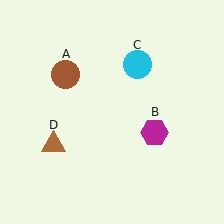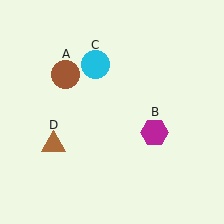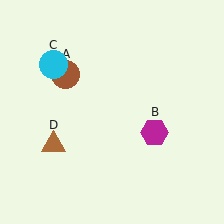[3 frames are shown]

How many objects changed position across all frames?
1 object changed position: cyan circle (object C).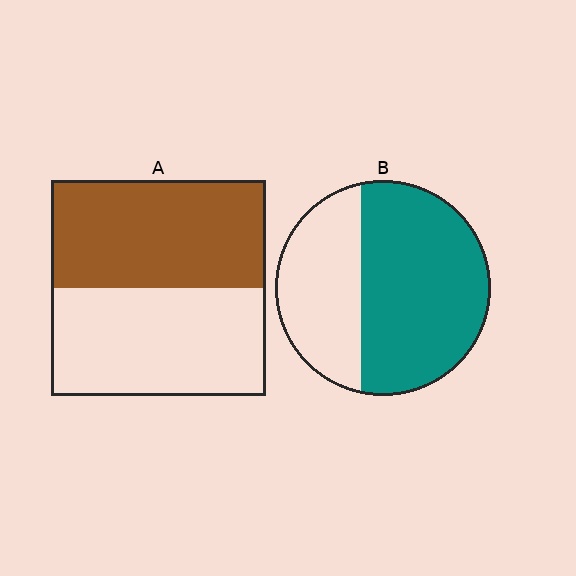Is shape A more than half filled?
Roughly half.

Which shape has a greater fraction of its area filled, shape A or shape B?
Shape B.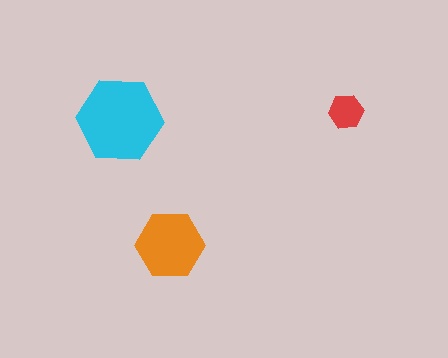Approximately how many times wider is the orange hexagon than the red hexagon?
About 2 times wider.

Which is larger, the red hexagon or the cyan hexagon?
The cyan one.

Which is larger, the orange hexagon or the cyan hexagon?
The cyan one.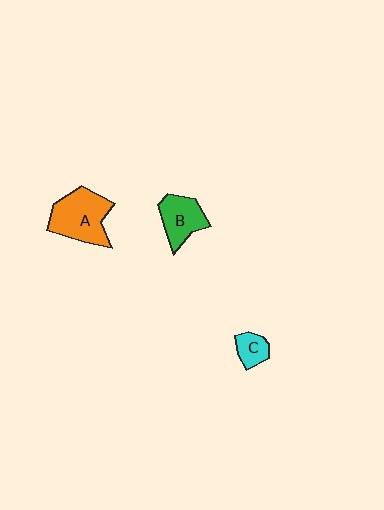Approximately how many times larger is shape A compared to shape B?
Approximately 1.5 times.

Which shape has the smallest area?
Shape C (cyan).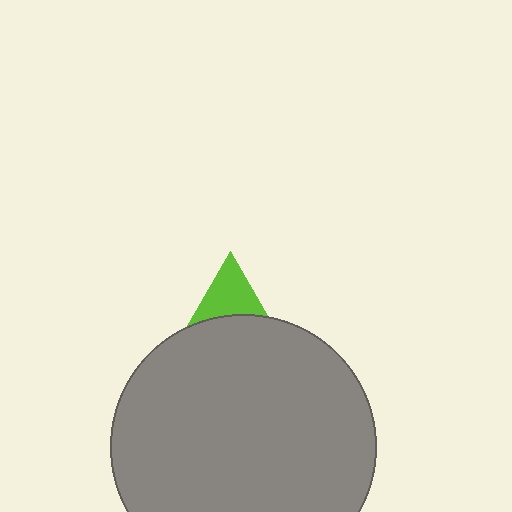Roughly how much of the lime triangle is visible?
A small part of it is visible (roughly 32%).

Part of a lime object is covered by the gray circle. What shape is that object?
It is a triangle.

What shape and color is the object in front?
The object in front is a gray circle.